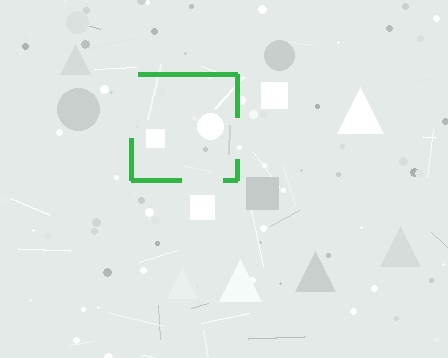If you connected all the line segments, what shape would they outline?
They would outline a square.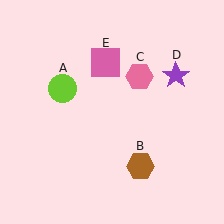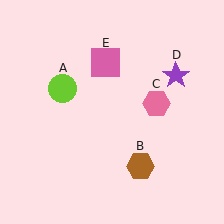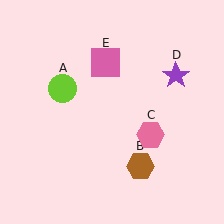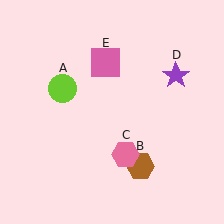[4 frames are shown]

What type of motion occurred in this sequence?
The pink hexagon (object C) rotated clockwise around the center of the scene.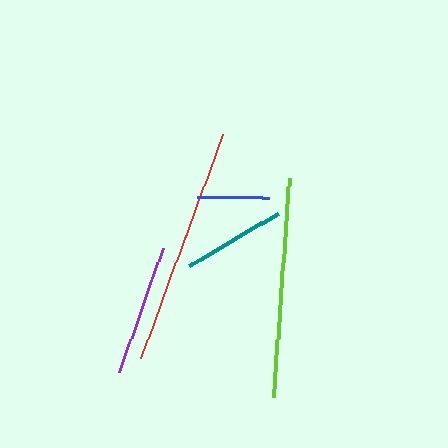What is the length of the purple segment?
The purple segment is approximately 131 pixels long.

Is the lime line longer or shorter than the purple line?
The lime line is longer than the purple line.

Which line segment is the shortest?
The blue line is the shortest at approximately 71 pixels.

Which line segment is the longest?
The red line is the longest at approximately 238 pixels.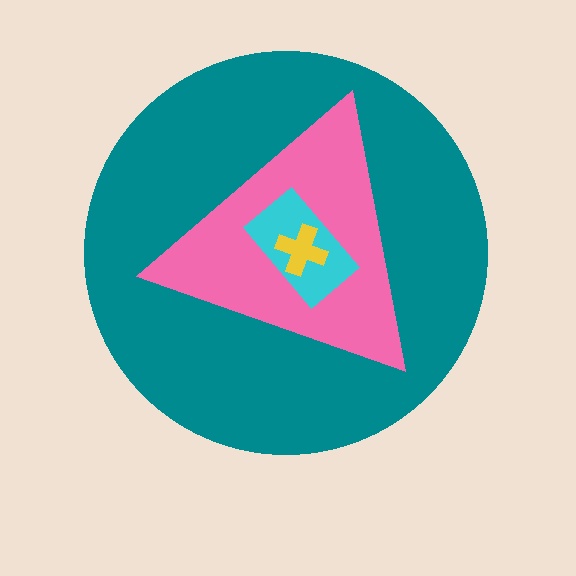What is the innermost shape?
The yellow cross.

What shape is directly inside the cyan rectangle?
The yellow cross.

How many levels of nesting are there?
4.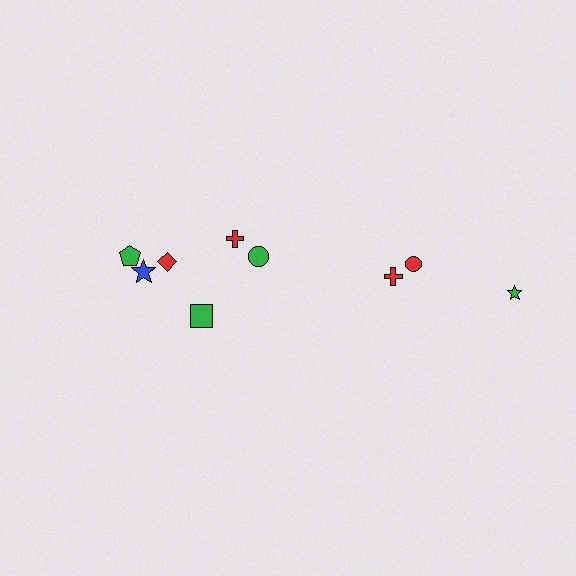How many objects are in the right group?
There are 3 objects.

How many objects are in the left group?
There are 6 objects.